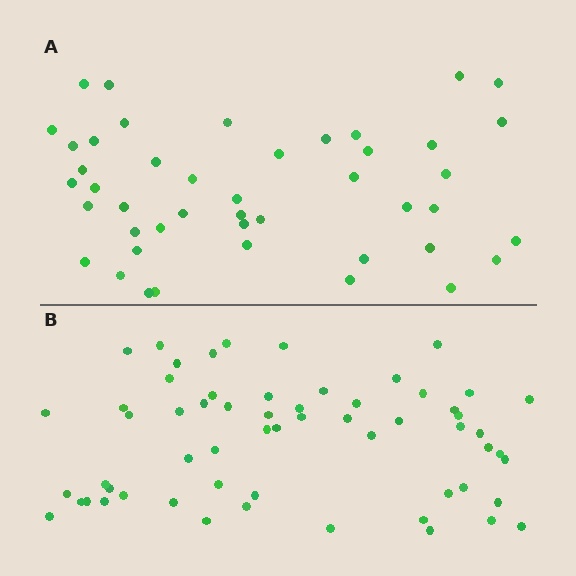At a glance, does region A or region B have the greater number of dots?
Region B (the bottom region) has more dots.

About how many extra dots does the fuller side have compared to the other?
Region B has approximately 15 more dots than region A.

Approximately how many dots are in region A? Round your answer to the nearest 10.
About 40 dots. (The exact count is 45, which rounds to 40.)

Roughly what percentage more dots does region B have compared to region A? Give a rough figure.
About 35% more.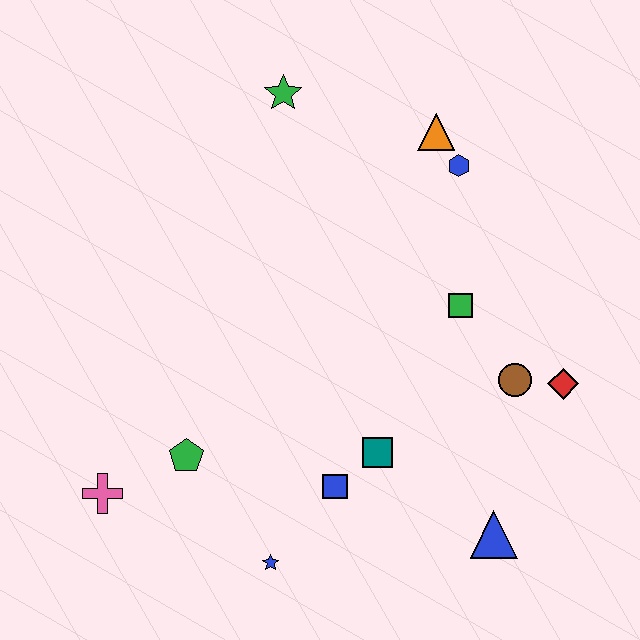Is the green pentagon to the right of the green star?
No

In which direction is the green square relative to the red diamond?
The green square is to the left of the red diamond.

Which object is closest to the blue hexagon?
The orange triangle is closest to the blue hexagon.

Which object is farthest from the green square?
The pink cross is farthest from the green square.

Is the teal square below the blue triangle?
No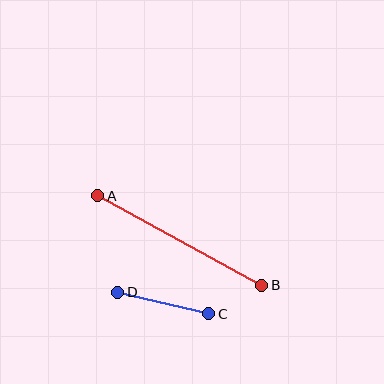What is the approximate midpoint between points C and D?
The midpoint is at approximately (163, 303) pixels.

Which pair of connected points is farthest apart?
Points A and B are farthest apart.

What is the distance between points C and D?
The distance is approximately 93 pixels.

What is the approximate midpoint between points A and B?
The midpoint is at approximately (180, 240) pixels.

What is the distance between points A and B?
The distance is approximately 187 pixels.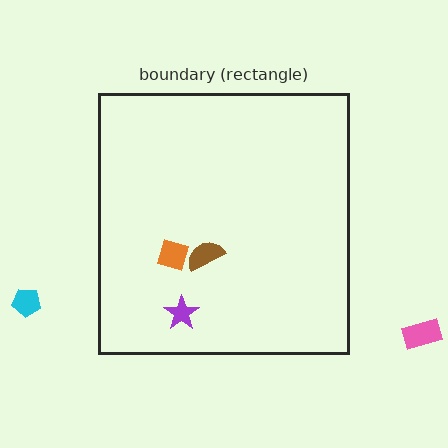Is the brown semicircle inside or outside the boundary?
Inside.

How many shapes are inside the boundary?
3 inside, 2 outside.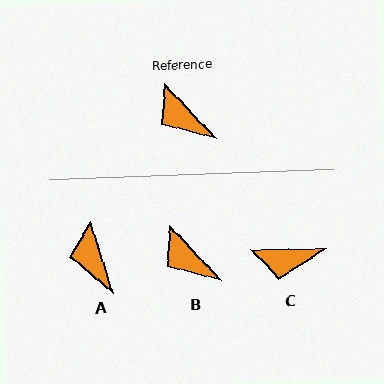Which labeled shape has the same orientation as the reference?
B.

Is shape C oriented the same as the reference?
No, it is off by about 47 degrees.